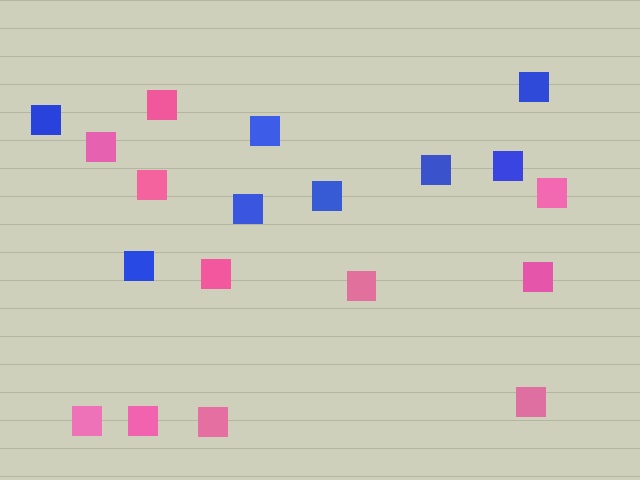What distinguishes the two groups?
There are 2 groups: one group of pink squares (11) and one group of blue squares (8).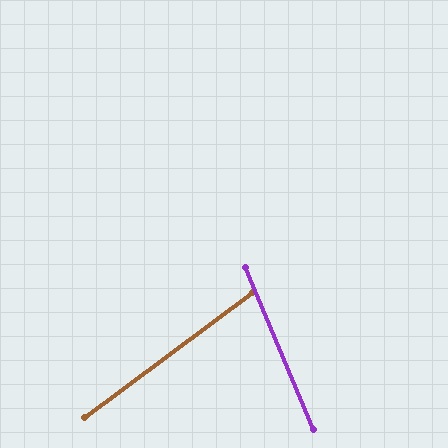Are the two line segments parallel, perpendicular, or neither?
Neither parallel nor perpendicular — they differ by about 76°.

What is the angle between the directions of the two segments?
Approximately 76 degrees.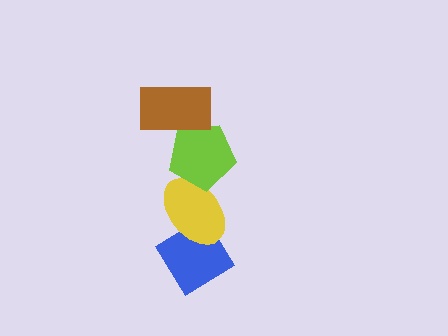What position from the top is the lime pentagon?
The lime pentagon is 2nd from the top.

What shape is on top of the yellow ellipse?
The lime pentagon is on top of the yellow ellipse.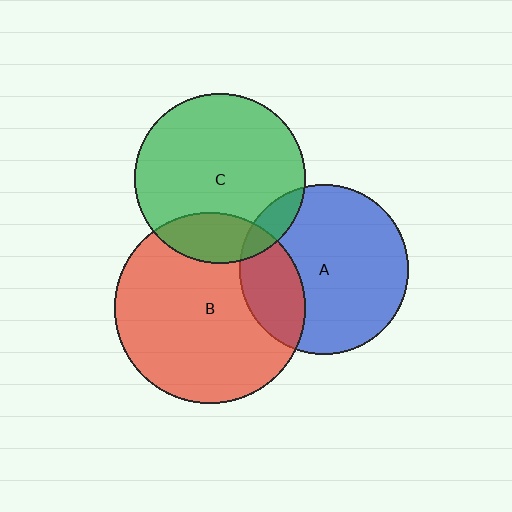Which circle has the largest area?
Circle B (red).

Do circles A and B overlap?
Yes.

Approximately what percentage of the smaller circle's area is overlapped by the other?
Approximately 25%.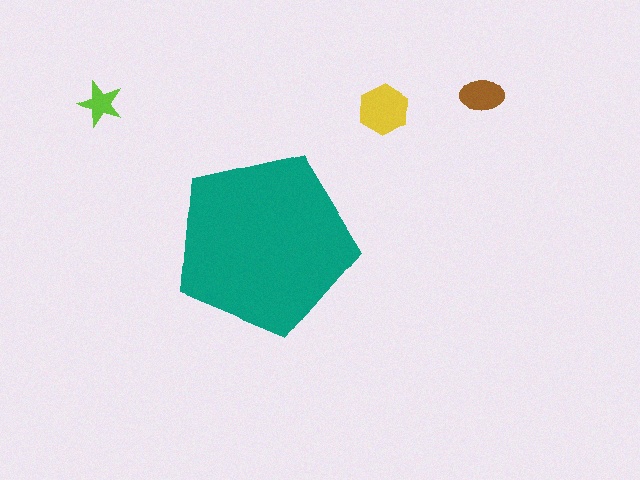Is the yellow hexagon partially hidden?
No, the yellow hexagon is fully visible.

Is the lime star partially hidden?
No, the lime star is fully visible.